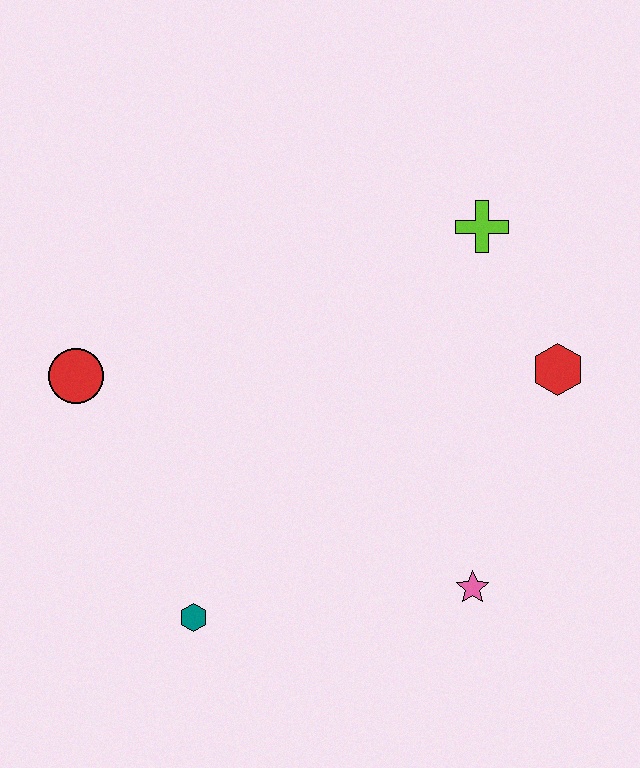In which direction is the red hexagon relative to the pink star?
The red hexagon is above the pink star.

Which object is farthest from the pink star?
The red circle is farthest from the pink star.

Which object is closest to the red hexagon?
The lime cross is closest to the red hexagon.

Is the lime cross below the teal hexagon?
No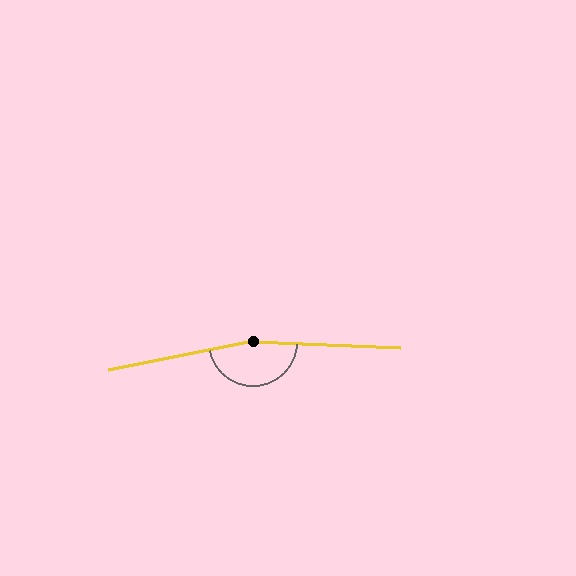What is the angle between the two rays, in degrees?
Approximately 167 degrees.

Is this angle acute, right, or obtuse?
It is obtuse.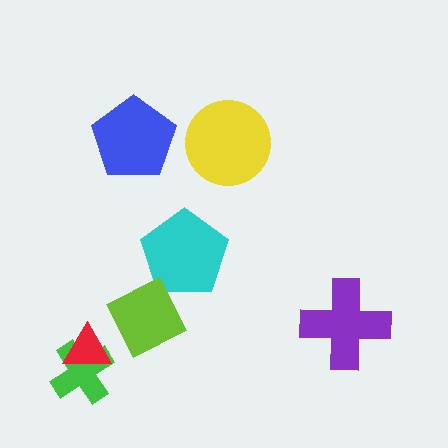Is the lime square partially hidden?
No, no other shape covers it.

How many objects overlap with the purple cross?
0 objects overlap with the purple cross.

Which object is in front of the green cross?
The red triangle is in front of the green cross.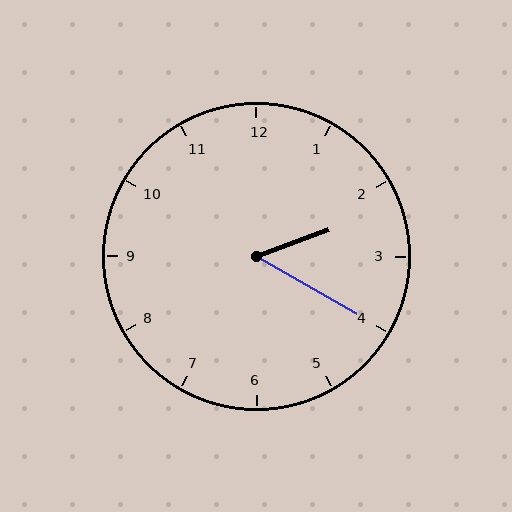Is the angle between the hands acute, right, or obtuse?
It is acute.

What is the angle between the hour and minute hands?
Approximately 50 degrees.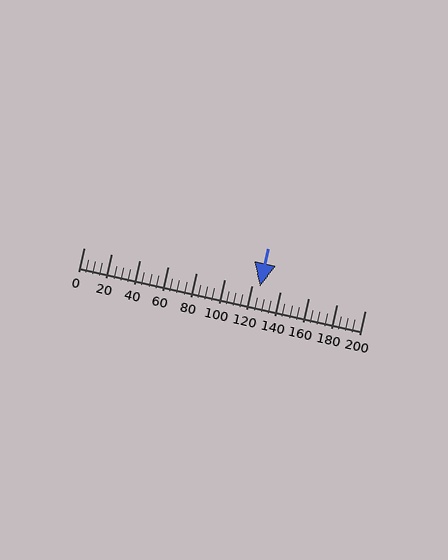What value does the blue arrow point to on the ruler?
The blue arrow points to approximately 125.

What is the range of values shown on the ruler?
The ruler shows values from 0 to 200.